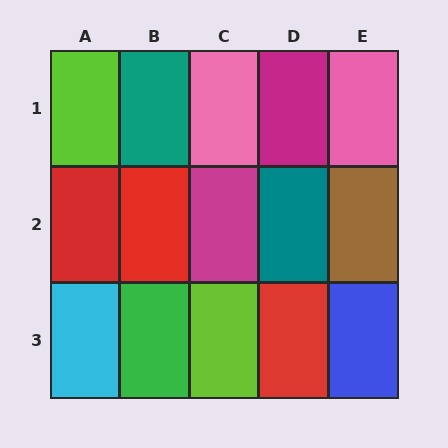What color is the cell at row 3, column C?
Lime.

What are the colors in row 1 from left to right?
Lime, teal, pink, magenta, pink.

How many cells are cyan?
1 cell is cyan.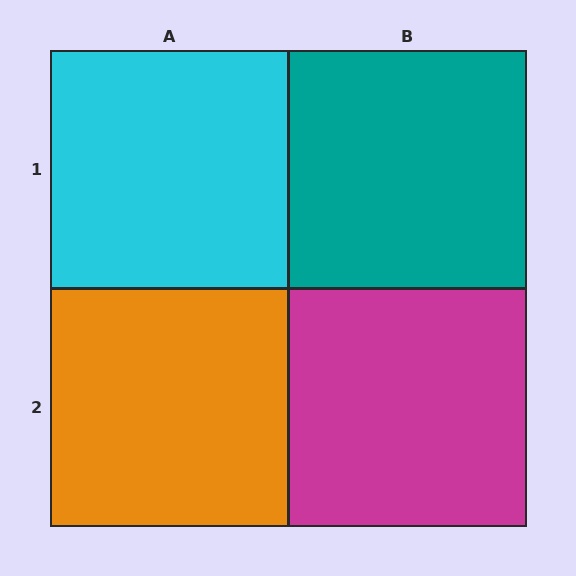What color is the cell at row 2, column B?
Magenta.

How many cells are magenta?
1 cell is magenta.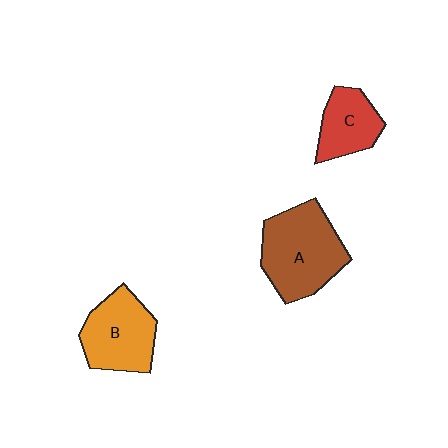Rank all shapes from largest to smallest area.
From largest to smallest: A (brown), B (orange), C (red).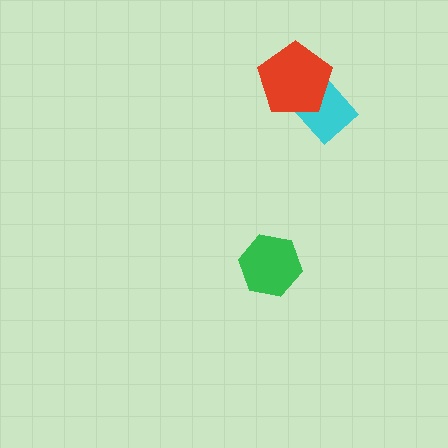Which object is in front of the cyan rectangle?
The red pentagon is in front of the cyan rectangle.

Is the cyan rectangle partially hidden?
Yes, it is partially covered by another shape.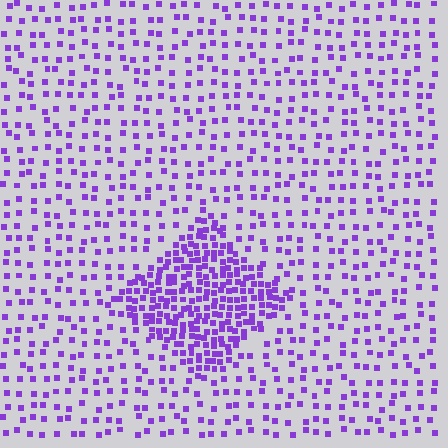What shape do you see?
I see a diamond.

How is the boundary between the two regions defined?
The boundary is defined by a change in element density (approximately 2.8x ratio). All elements are the same color, size, and shape.